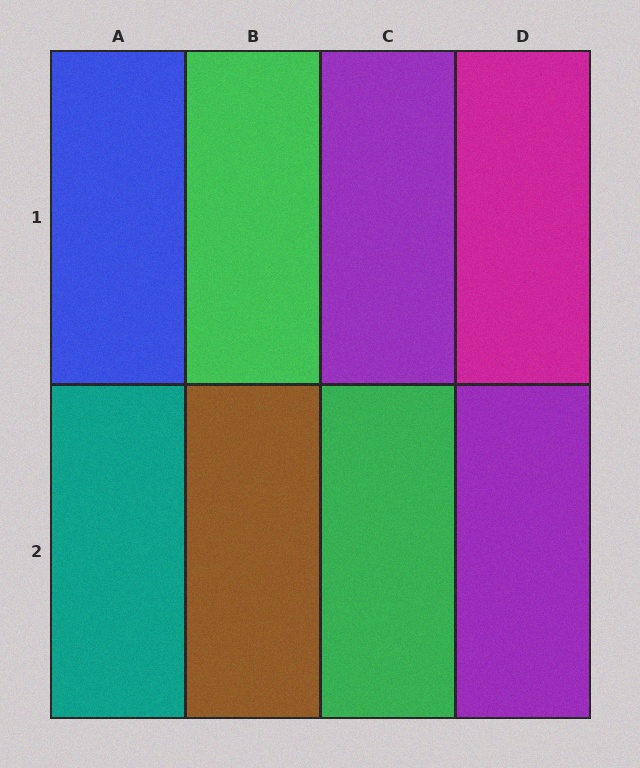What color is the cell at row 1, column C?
Purple.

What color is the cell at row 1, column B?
Green.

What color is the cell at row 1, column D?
Magenta.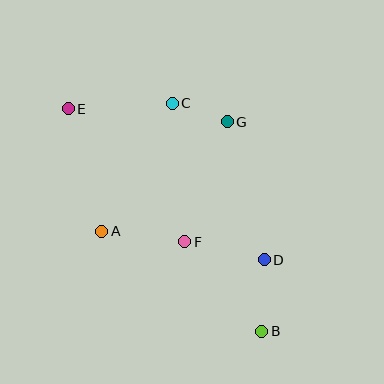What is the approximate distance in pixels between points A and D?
The distance between A and D is approximately 165 pixels.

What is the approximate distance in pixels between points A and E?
The distance between A and E is approximately 127 pixels.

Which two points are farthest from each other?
Points B and E are farthest from each other.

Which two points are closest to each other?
Points C and G are closest to each other.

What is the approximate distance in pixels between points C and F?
The distance between C and F is approximately 139 pixels.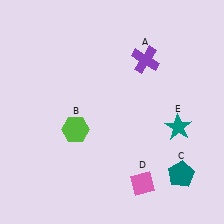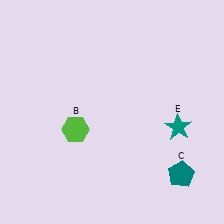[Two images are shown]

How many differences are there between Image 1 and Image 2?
There are 2 differences between the two images.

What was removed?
The pink diamond (D), the purple cross (A) were removed in Image 2.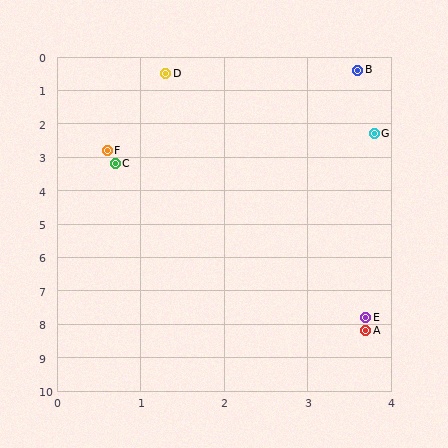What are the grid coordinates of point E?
Point E is at approximately (3.7, 7.8).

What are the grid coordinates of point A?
Point A is at approximately (3.7, 8.2).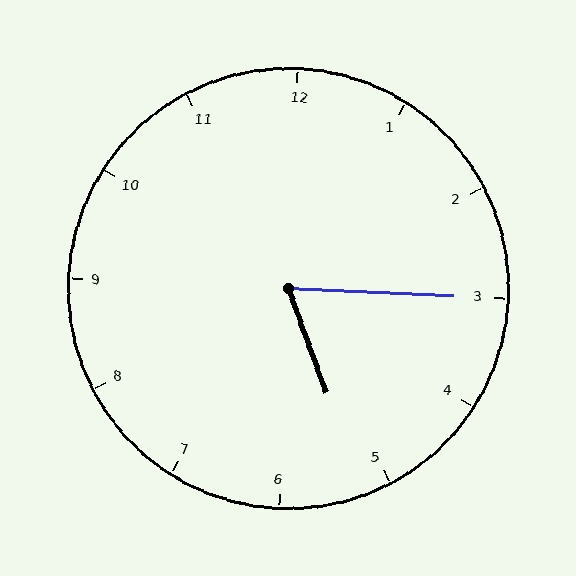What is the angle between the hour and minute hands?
Approximately 68 degrees.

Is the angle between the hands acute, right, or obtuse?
It is acute.